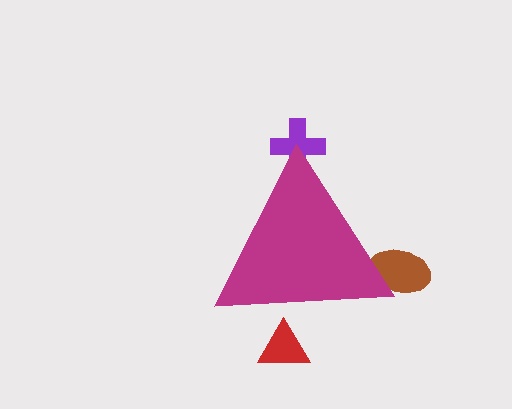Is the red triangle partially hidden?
Yes, the red triangle is partially hidden behind the magenta triangle.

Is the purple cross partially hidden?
Yes, the purple cross is partially hidden behind the magenta triangle.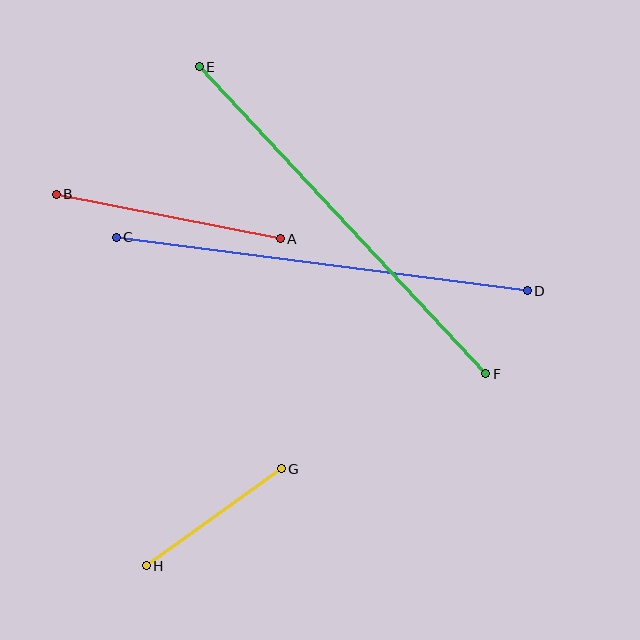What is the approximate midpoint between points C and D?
The midpoint is at approximately (322, 264) pixels.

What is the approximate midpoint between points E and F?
The midpoint is at approximately (342, 220) pixels.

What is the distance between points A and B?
The distance is approximately 228 pixels.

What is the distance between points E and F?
The distance is approximately 420 pixels.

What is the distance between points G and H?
The distance is approximately 166 pixels.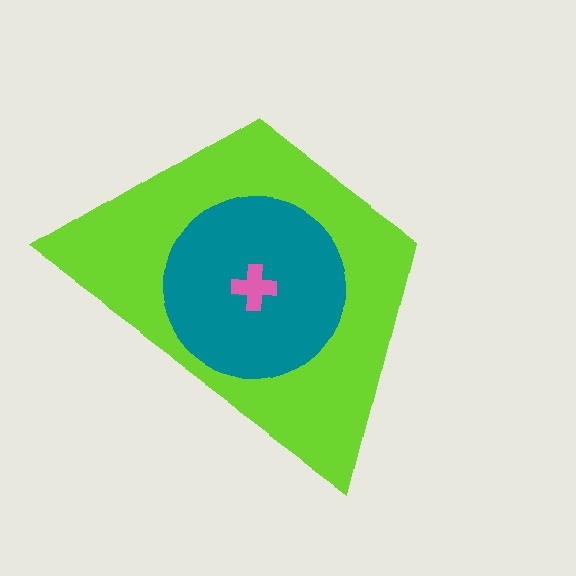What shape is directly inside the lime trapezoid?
The teal circle.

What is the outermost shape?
The lime trapezoid.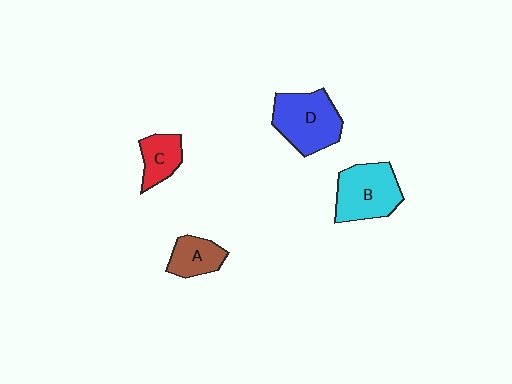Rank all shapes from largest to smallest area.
From largest to smallest: D (blue), B (cyan), A (brown), C (red).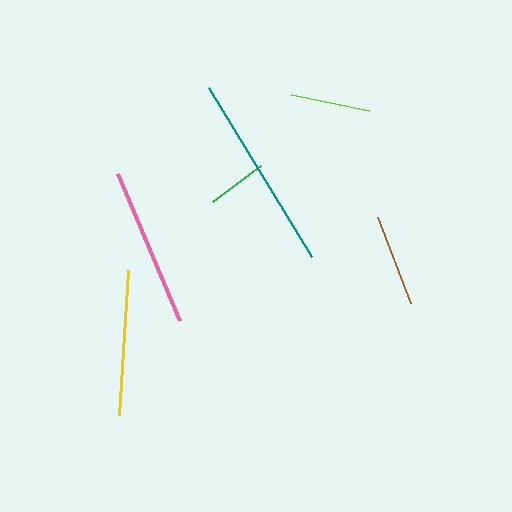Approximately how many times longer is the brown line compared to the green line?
The brown line is approximately 1.5 times the length of the green line.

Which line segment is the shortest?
The green line is the shortest at approximately 60 pixels.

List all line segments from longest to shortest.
From longest to shortest: teal, pink, yellow, brown, lime, green.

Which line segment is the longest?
The teal line is the longest at approximately 199 pixels.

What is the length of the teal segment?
The teal segment is approximately 199 pixels long.